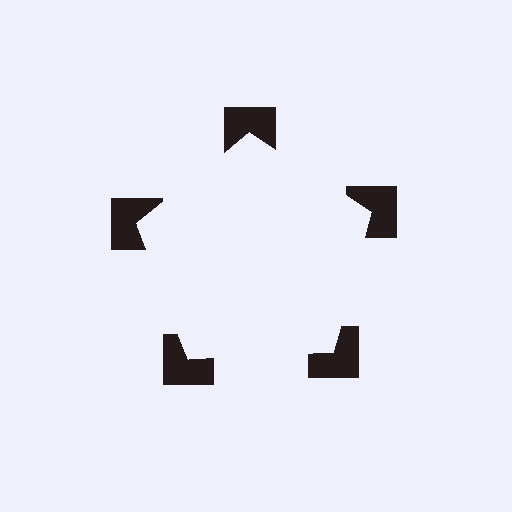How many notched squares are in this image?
There are 5 — one at each vertex of the illusory pentagon.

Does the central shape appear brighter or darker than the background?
It typically appears slightly brighter than the background, even though no actual brightness change is drawn.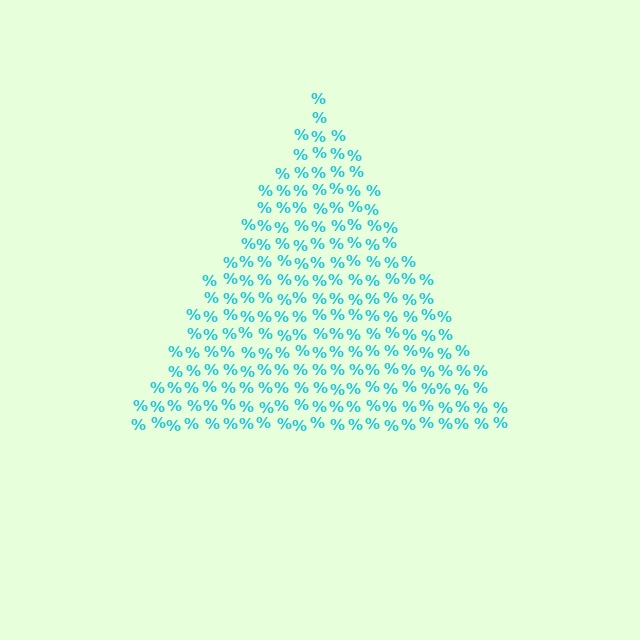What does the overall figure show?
The overall figure shows a triangle.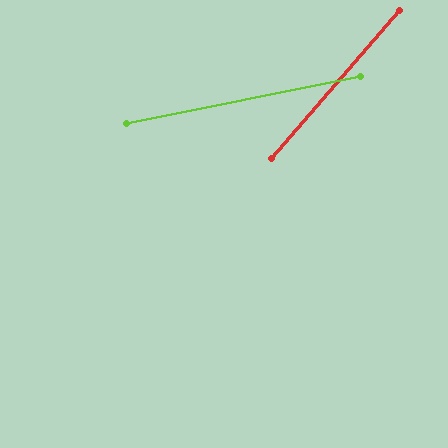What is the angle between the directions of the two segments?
Approximately 38 degrees.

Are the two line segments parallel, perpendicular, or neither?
Neither parallel nor perpendicular — they differ by about 38°.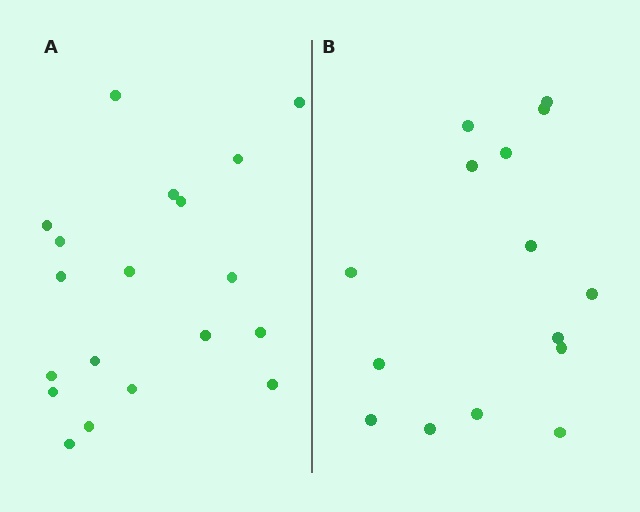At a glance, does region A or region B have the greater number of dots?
Region A (the left region) has more dots.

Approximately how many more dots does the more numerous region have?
Region A has about 4 more dots than region B.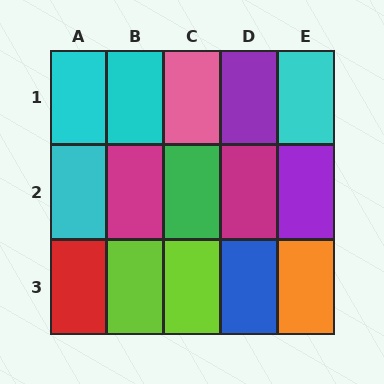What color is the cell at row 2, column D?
Magenta.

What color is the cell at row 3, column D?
Blue.